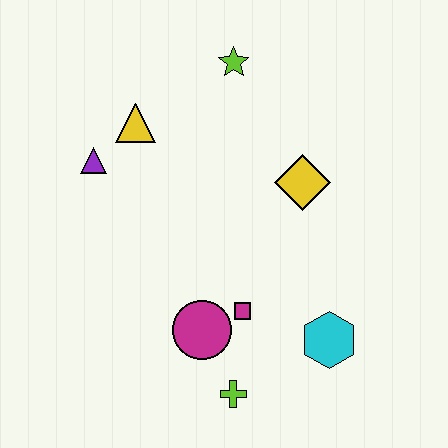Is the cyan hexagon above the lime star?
No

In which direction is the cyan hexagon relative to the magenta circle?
The cyan hexagon is to the right of the magenta circle.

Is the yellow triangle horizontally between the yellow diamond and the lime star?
No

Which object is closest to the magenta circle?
The magenta square is closest to the magenta circle.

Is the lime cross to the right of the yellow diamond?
No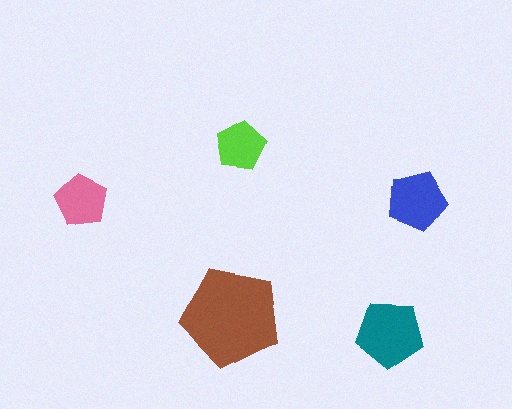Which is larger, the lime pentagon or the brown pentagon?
The brown one.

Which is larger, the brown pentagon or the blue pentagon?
The brown one.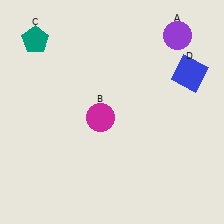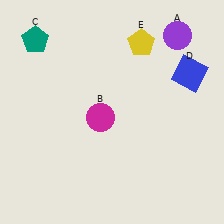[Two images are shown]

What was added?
A yellow pentagon (E) was added in Image 2.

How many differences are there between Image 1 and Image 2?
There is 1 difference between the two images.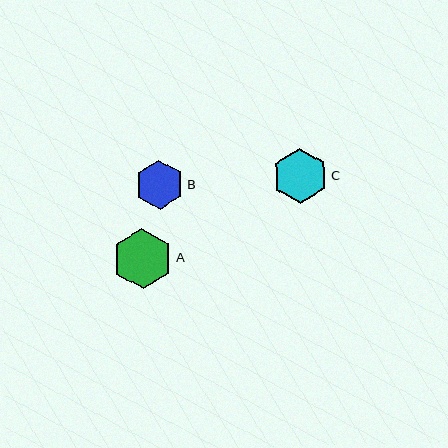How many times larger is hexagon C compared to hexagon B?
Hexagon C is approximately 1.1 times the size of hexagon B.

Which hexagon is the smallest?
Hexagon B is the smallest with a size of approximately 48 pixels.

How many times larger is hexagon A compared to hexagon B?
Hexagon A is approximately 1.2 times the size of hexagon B.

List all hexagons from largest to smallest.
From largest to smallest: A, C, B.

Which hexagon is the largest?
Hexagon A is the largest with a size of approximately 60 pixels.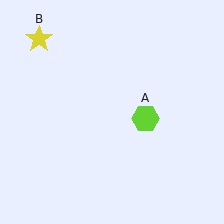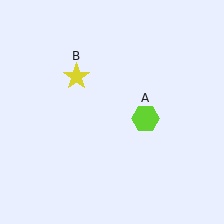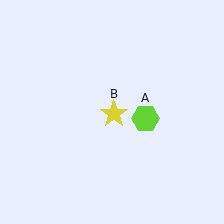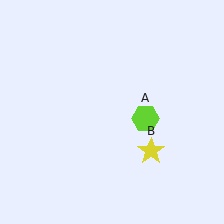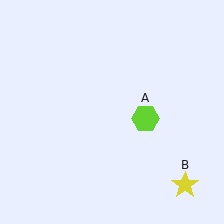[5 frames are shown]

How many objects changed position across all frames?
1 object changed position: yellow star (object B).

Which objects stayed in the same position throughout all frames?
Lime hexagon (object A) remained stationary.